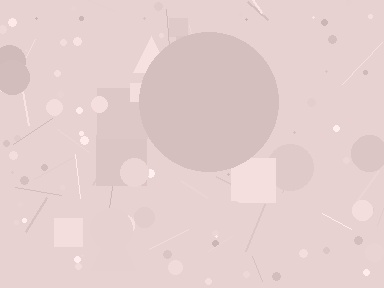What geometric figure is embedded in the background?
A circle is embedded in the background.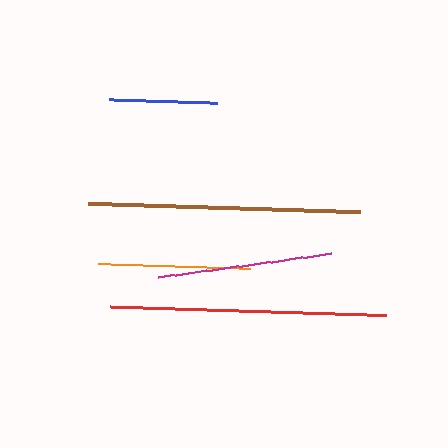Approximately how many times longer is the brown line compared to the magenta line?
The brown line is approximately 1.6 times the length of the magenta line.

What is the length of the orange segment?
The orange segment is approximately 153 pixels long.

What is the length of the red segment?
The red segment is approximately 276 pixels long.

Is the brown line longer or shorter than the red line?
The red line is longer than the brown line.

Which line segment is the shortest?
The blue line is the shortest at approximately 108 pixels.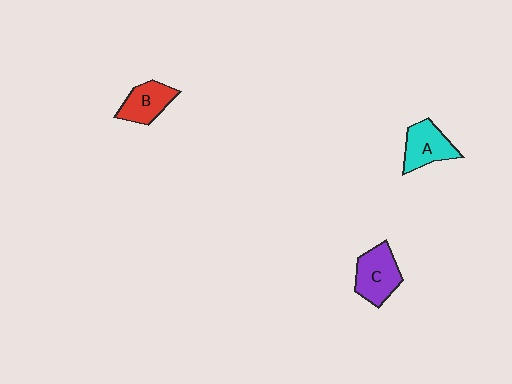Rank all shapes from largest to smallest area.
From largest to smallest: C (purple), A (cyan), B (red).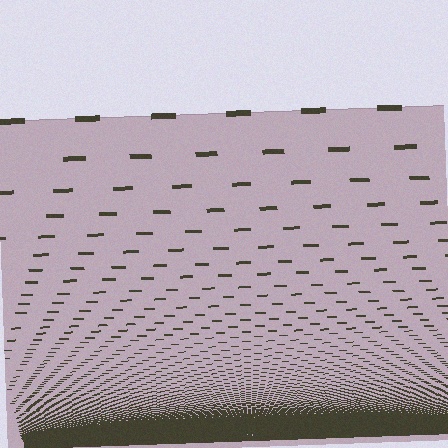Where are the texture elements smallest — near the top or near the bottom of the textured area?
Near the bottom.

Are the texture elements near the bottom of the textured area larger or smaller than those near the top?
Smaller. The gradient is inverted — elements near the bottom are smaller and denser.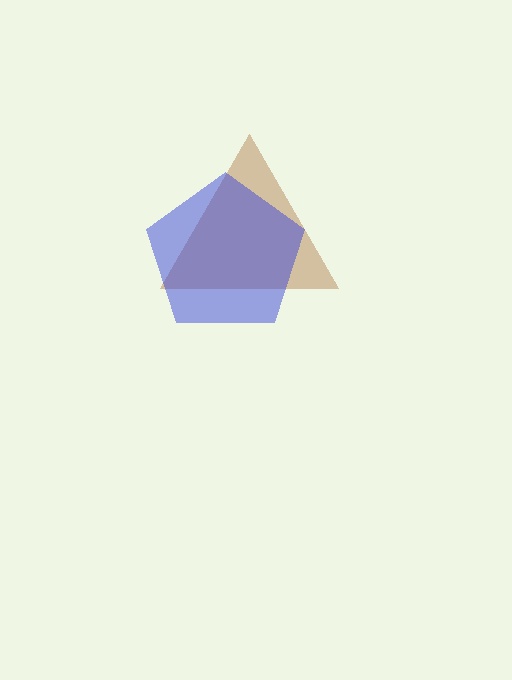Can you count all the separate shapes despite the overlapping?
Yes, there are 2 separate shapes.